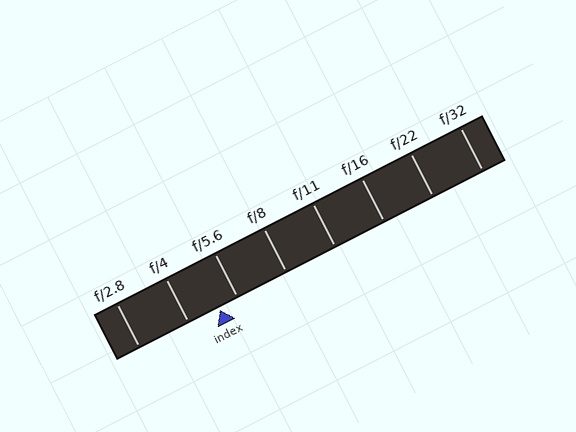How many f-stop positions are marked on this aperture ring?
There are 8 f-stop positions marked.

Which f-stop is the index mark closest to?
The index mark is closest to f/5.6.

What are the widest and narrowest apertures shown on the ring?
The widest aperture shown is f/2.8 and the narrowest is f/32.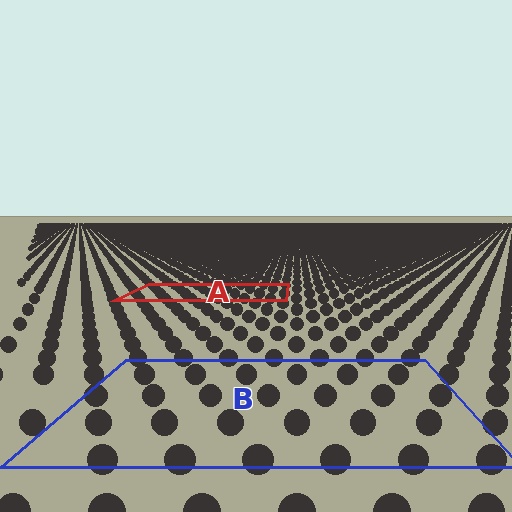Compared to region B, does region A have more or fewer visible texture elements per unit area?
Region A has more texture elements per unit area — they are packed more densely because it is farther away.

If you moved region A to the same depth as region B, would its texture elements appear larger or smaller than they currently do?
They would appear larger. At a closer depth, the same texture elements are projected at a bigger on-screen size.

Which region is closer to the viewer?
Region B is closer. The texture elements there are larger and more spread out.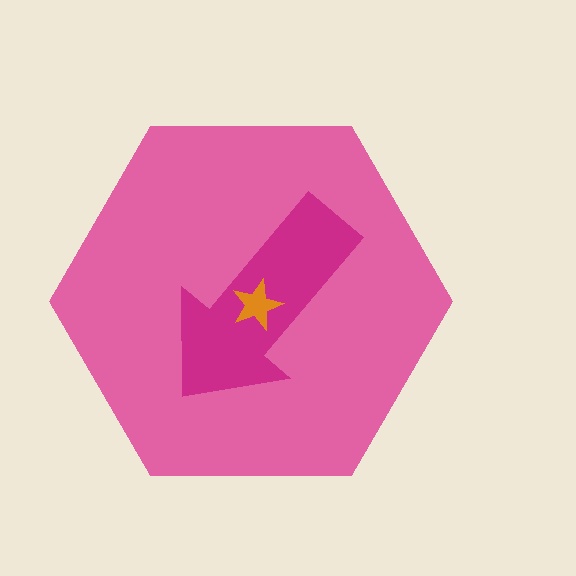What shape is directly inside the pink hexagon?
The magenta arrow.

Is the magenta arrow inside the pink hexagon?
Yes.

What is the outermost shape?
The pink hexagon.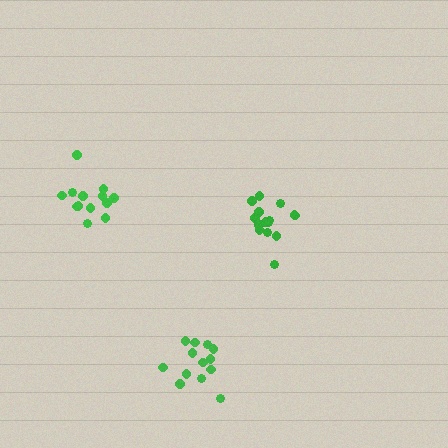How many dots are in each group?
Group 1: 16 dots, Group 2: 13 dots, Group 3: 13 dots (42 total).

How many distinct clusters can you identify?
There are 3 distinct clusters.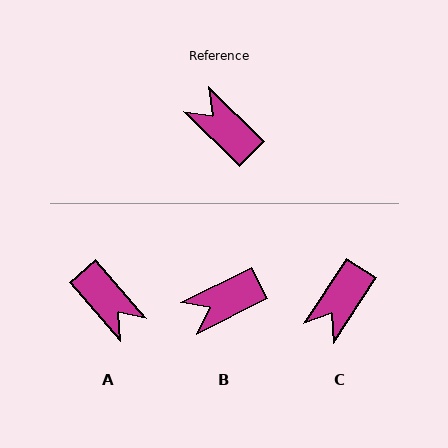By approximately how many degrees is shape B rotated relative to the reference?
Approximately 72 degrees counter-clockwise.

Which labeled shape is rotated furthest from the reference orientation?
A, about 176 degrees away.